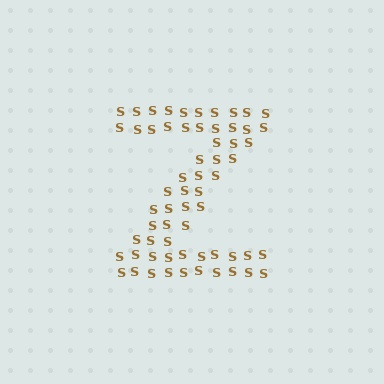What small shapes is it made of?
It is made of small letter S's.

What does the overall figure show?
The overall figure shows the letter Z.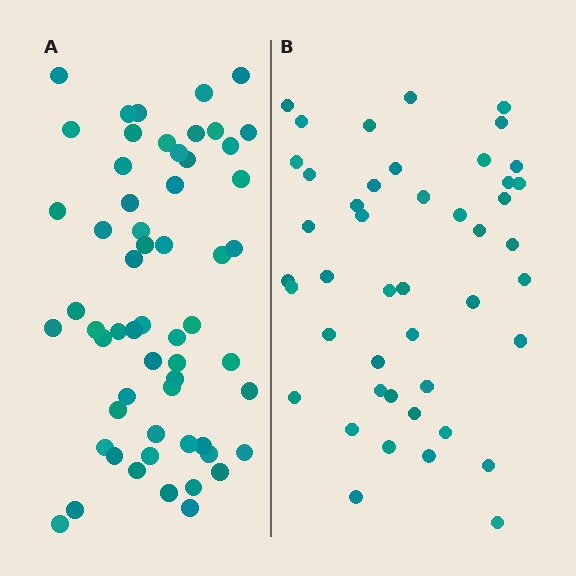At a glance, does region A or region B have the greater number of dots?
Region A (the left region) has more dots.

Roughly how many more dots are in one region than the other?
Region A has approximately 15 more dots than region B.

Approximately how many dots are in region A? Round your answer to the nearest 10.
About 60 dots. (The exact count is 58, which rounds to 60.)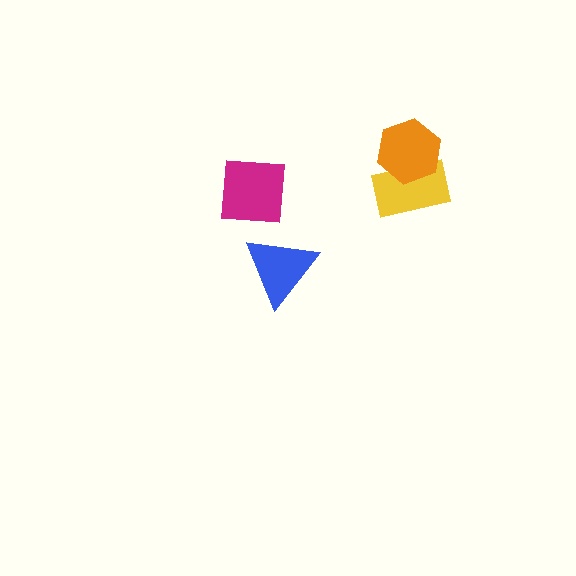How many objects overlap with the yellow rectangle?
1 object overlaps with the yellow rectangle.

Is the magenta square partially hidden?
No, no other shape covers it.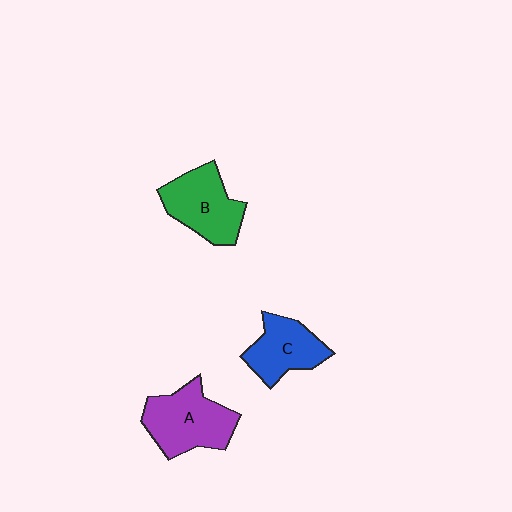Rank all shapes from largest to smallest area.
From largest to smallest: A (purple), B (green), C (blue).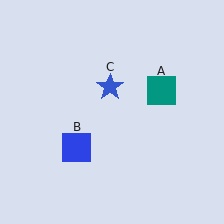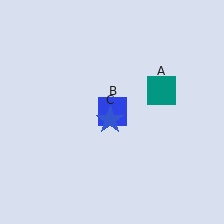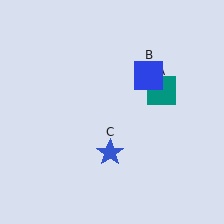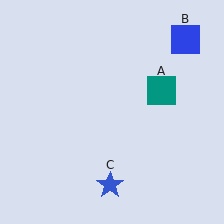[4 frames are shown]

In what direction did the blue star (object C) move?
The blue star (object C) moved down.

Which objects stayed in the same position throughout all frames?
Teal square (object A) remained stationary.